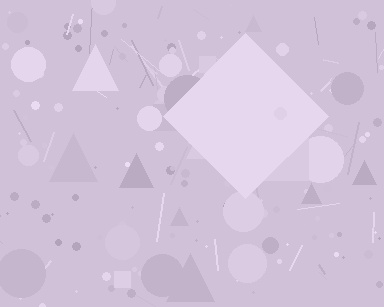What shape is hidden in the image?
A diamond is hidden in the image.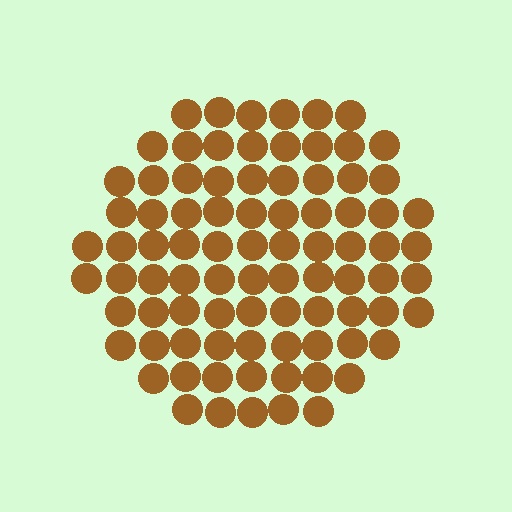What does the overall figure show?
The overall figure shows a circle.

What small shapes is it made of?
It is made of small circles.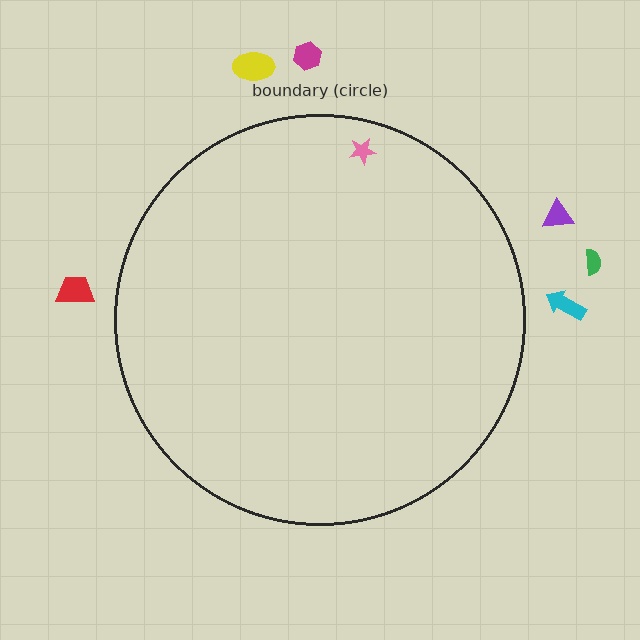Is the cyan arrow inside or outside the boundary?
Outside.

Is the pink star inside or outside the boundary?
Inside.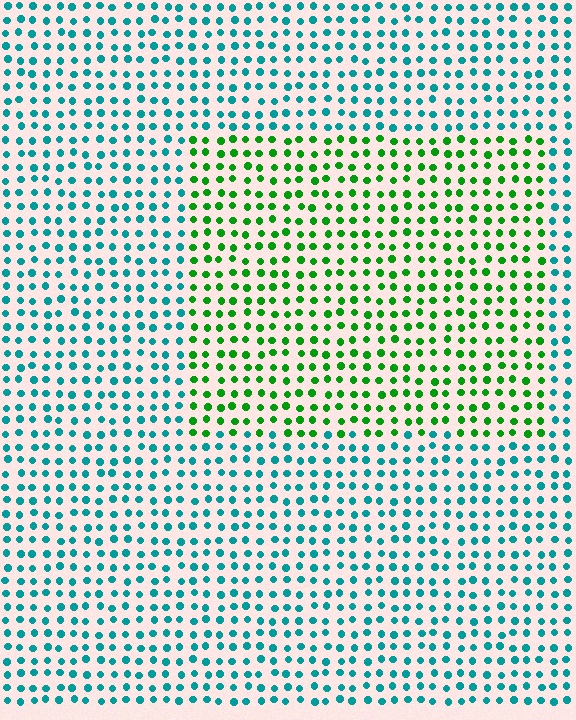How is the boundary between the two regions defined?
The boundary is defined purely by a slight shift in hue (about 54 degrees). Spacing, size, and orientation are identical on both sides.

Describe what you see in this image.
The image is filled with small teal elements in a uniform arrangement. A rectangle-shaped region is visible where the elements are tinted to a slightly different hue, forming a subtle color boundary.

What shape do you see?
I see a rectangle.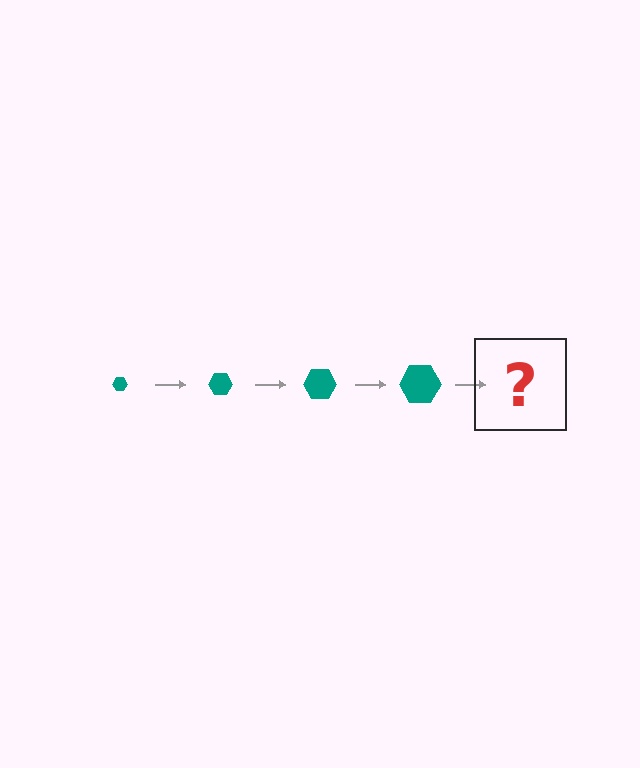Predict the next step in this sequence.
The next step is a teal hexagon, larger than the previous one.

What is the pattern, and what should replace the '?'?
The pattern is that the hexagon gets progressively larger each step. The '?' should be a teal hexagon, larger than the previous one.